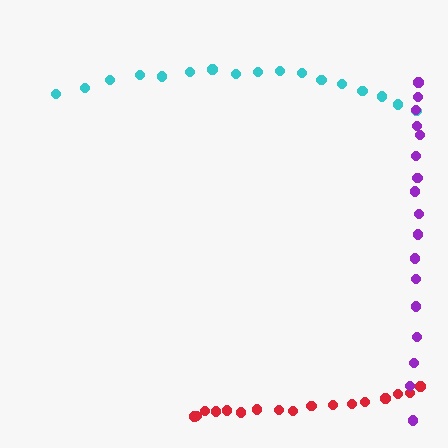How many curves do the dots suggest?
There are 3 distinct paths.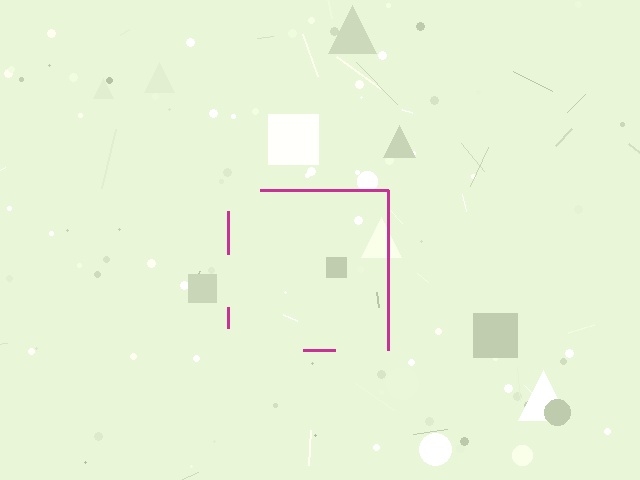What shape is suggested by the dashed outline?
The dashed outline suggests a square.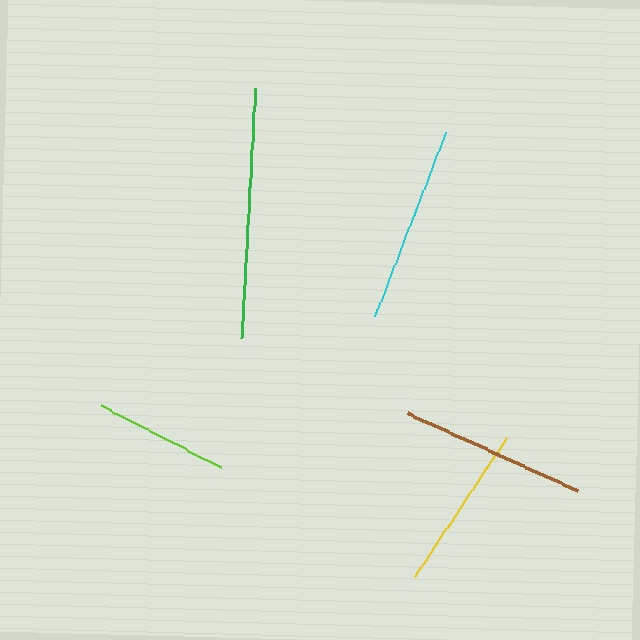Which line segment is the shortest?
The lime line is the shortest at approximately 135 pixels.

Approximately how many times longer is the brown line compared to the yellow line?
The brown line is approximately 1.1 times the length of the yellow line.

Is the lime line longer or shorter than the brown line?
The brown line is longer than the lime line.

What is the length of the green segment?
The green segment is approximately 250 pixels long.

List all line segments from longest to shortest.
From longest to shortest: green, cyan, brown, yellow, lime.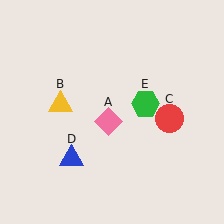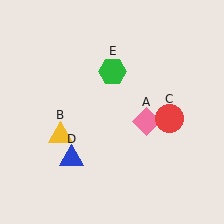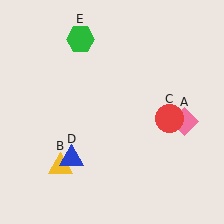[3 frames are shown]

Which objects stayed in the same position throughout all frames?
Red circle (object C) and blue triangle (object D) remained stationary.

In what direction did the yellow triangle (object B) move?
The yellow triangle (object B) moved down.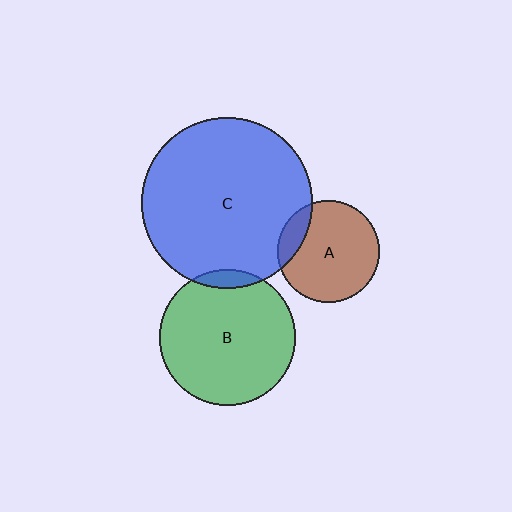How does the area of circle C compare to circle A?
Approximately 2.8 times.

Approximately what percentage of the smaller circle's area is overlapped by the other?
Approximately 15%.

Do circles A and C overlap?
Yes.